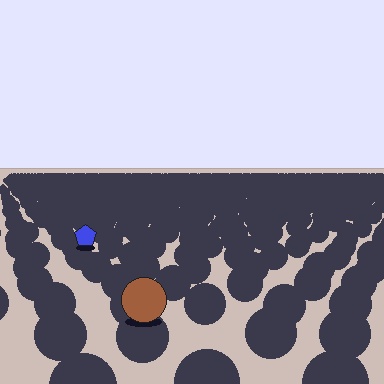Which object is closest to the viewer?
The brown circle is closest. The texture marks near it are larger and more spread out.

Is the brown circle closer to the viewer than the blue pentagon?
Yes. The brown circle is closer — you can tell from the texture gradient: the ground texture is coarser near it.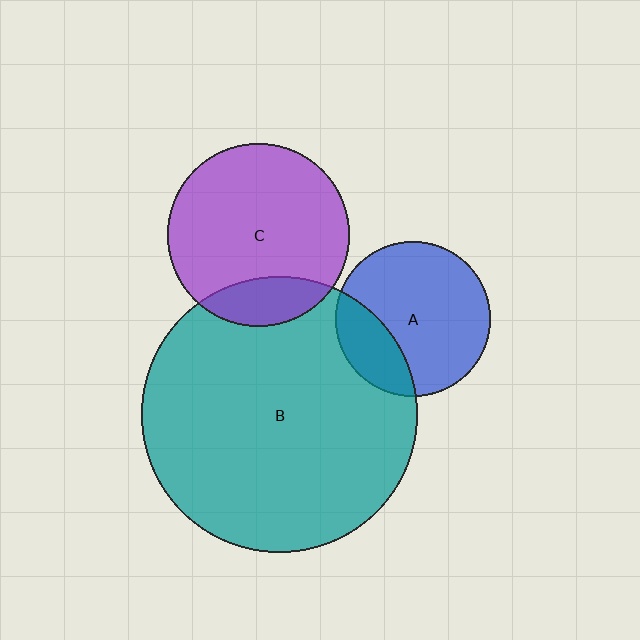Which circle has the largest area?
Circle B (teal).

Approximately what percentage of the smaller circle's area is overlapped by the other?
Approximately 25%.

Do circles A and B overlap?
Yes.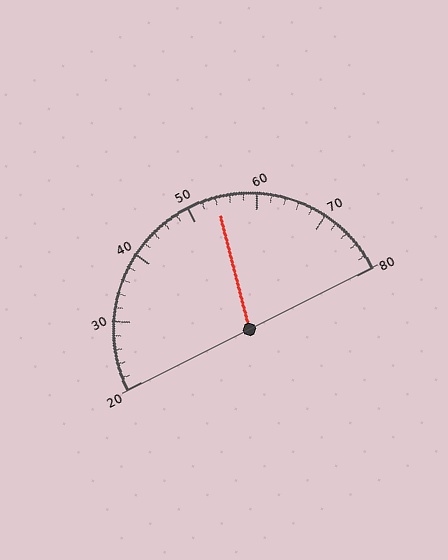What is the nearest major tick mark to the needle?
The nearest major tick mark is 50.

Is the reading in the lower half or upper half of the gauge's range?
The reading is in the upper half of the range (20 to 80).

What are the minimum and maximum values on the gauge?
The gauge ranges from 20 to 80.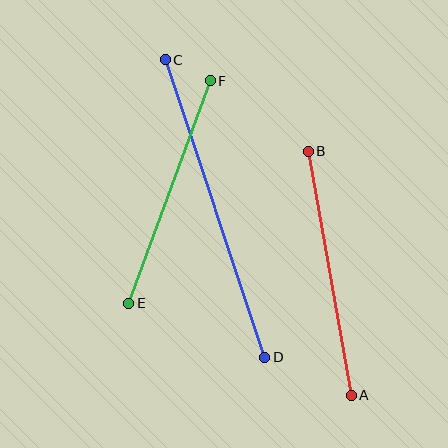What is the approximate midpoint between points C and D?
The midpoint is at approximately (215, 209) pixels.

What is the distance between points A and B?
The distance is approximately 248 pixels.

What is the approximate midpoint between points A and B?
The midpoint is at approximately (330, 273) pixels.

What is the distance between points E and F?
The distance is approximately 237 pixels.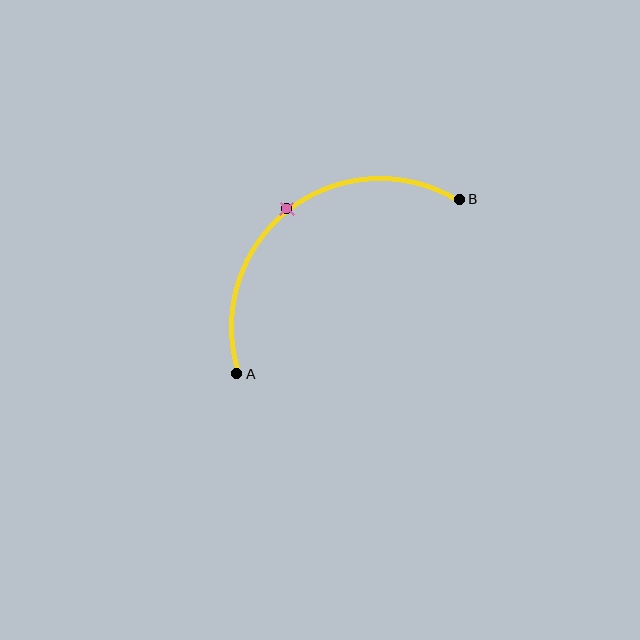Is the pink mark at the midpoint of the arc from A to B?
Yes. The pink mark lies on the arc at equal arc-length from both A and B — it is the arc midpoint.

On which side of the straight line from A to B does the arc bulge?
The arc bulges above and to the left of the straight line connecting A and B.